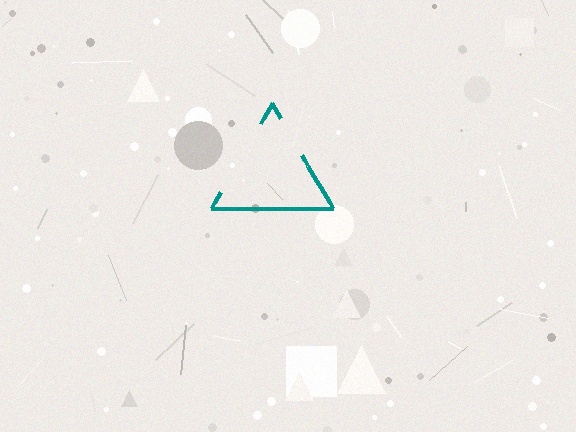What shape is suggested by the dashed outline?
The dashed outline suggests a triangle.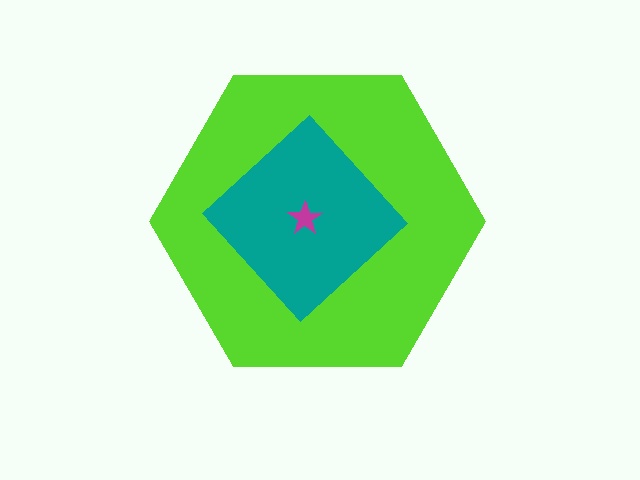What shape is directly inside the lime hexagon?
The teal diamond.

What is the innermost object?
The magenta star.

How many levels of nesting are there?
3.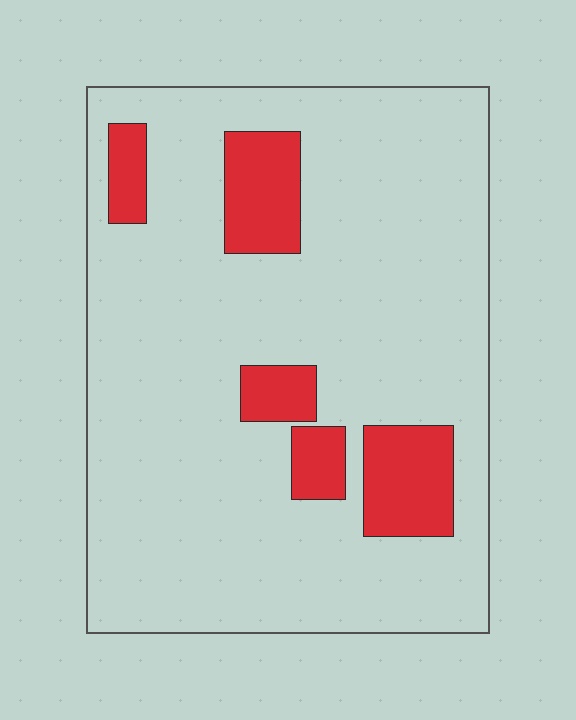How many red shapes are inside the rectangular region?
5.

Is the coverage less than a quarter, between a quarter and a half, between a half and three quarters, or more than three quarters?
Less than a quarter.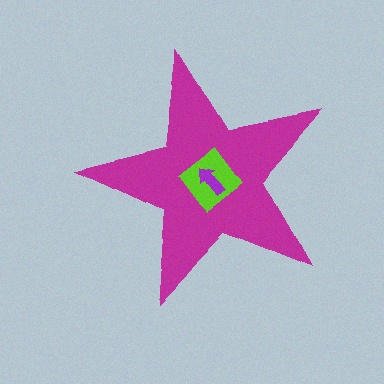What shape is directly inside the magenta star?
The lime diamond.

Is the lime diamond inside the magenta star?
Yes.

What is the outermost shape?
The magenta star.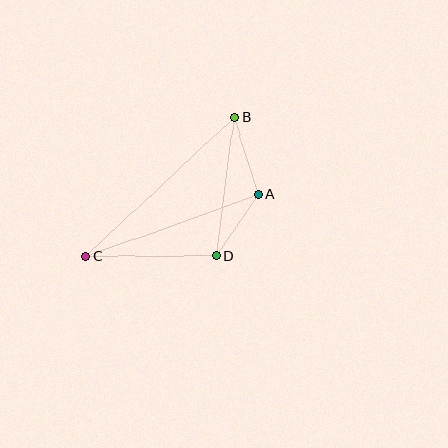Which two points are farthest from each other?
Points B and C are farthest from each other.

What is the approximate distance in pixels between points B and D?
The distance between B and D is approximately 140 pixels.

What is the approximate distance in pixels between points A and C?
The distance between A and C is approximately 184 pixels.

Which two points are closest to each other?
Points A and D are closest to each other.